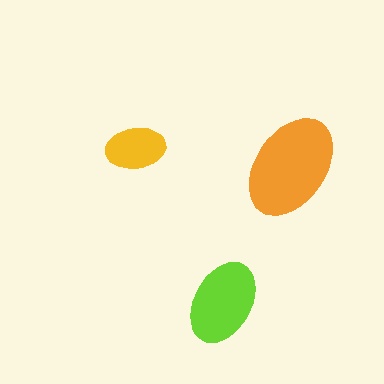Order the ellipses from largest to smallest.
the orange one, the lime one, the yellow one.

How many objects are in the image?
There are 3 objects in the image.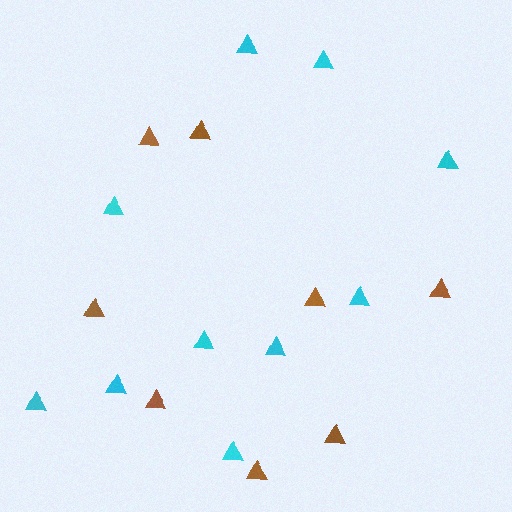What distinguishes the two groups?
There are 2 groups: one group of brown triangles (8) and one group of cyan triangles (10).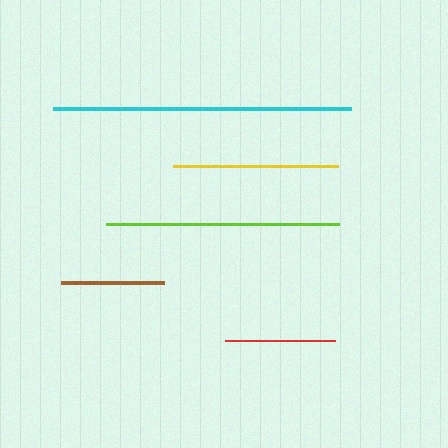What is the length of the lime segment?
The lime segment is approximately 232 pixels long.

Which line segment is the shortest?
The brown line is the shortest at approximately 103 pixels.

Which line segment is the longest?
The cyan line is the longest at approximately 297 pixels.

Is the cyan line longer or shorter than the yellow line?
The cyan line is longer than the yellow line.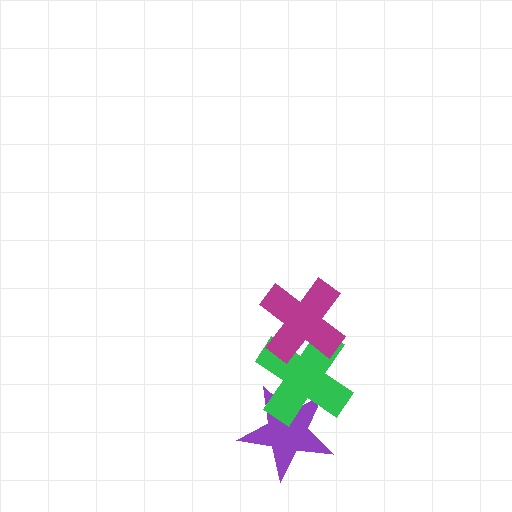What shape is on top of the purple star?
The green cross is on top of the purple star.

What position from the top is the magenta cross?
The magenta cross is 1st from the top.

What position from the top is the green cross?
The green cross is 2nd from the top.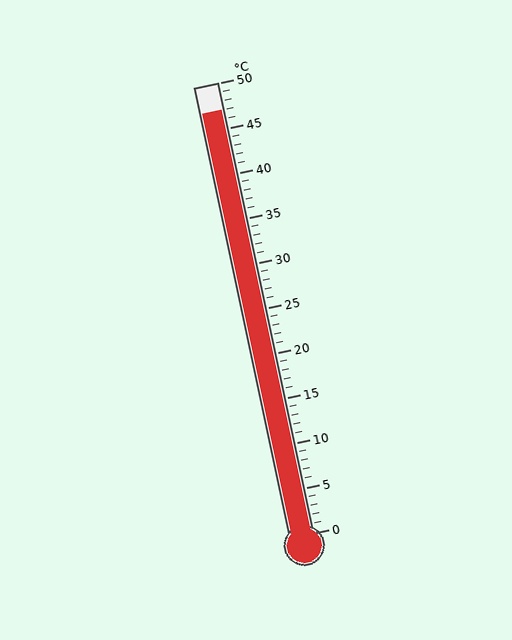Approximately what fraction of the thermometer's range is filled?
The thermometer is filled to approximately 95% of its range.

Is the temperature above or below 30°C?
The temperature is above 30°C.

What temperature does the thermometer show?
The thermometer shows approximately 47°C.